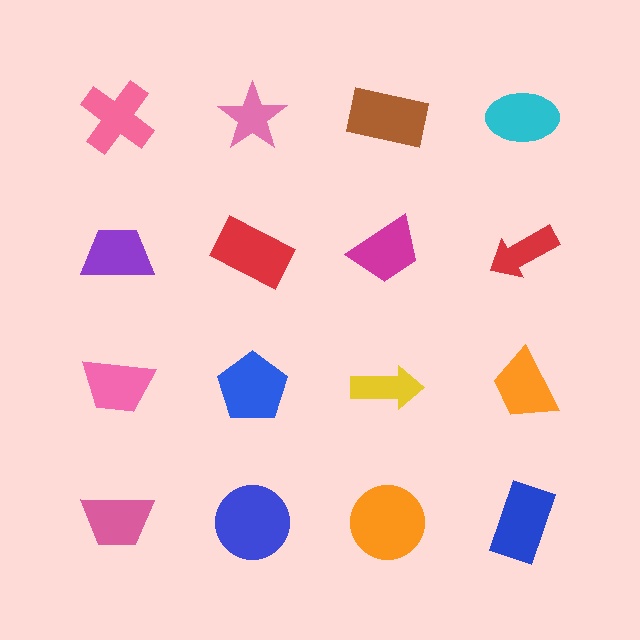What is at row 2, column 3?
A magenta trapezoid.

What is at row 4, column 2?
A blue circle.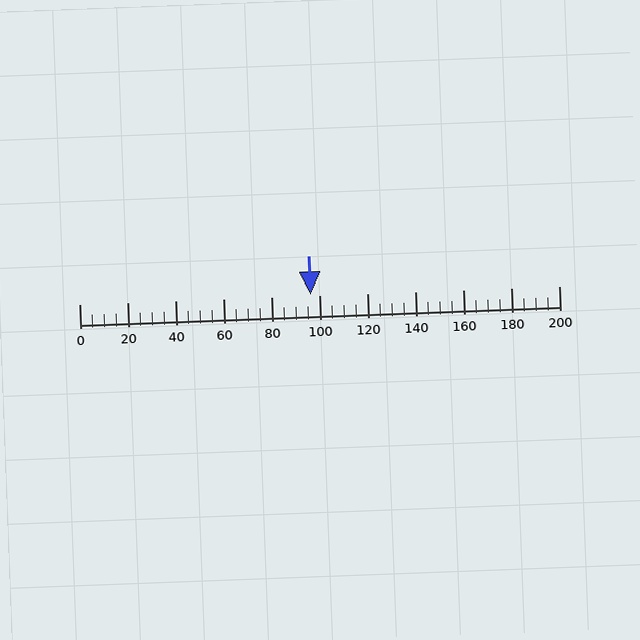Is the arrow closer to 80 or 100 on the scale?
The arrow is closer to 100.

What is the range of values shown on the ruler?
The ruler shows values from 0 to 200.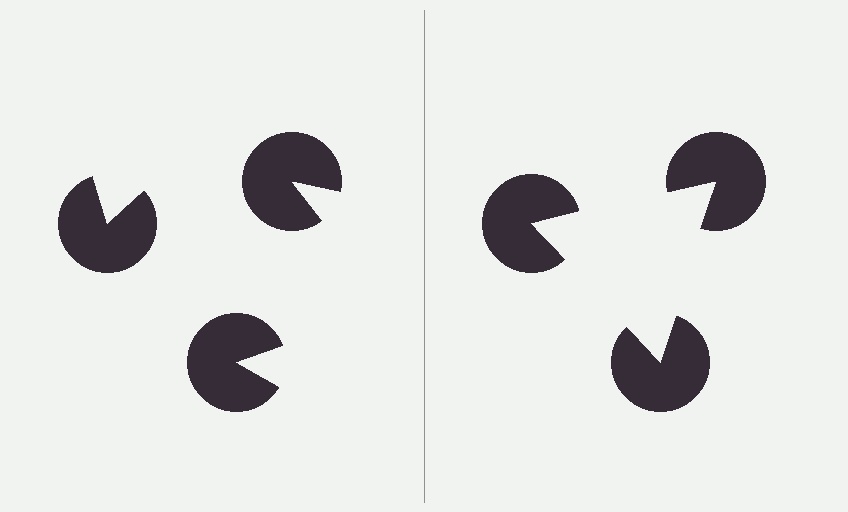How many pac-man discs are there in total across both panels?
6 — 3 on each side.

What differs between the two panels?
The pac-man discs are positioned identically on both sides; only the wedge orientations differ. On the right they align to a triangle; on the left they are misaligned.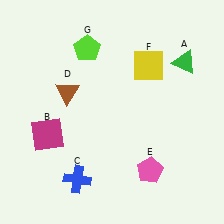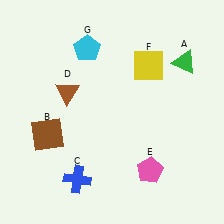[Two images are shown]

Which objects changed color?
B changed from magenta to brown. G changed from lime to cyan.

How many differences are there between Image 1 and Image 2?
There are 2 differences between the two images.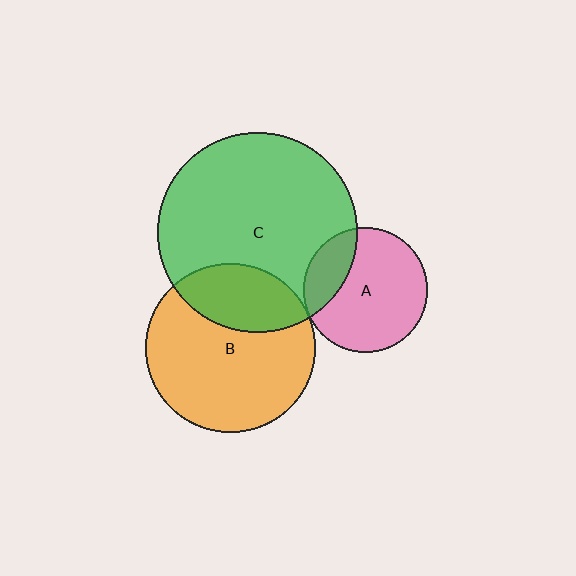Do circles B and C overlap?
Yes.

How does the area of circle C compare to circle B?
Approximately 1.4 times.